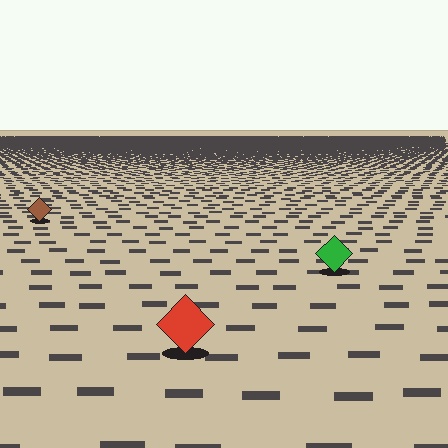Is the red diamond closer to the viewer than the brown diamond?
Yes. The red diamond is closer — you can tell from the texture gradient: the ground texture is coarser near it.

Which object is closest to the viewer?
The red diamond is closest. The texture marks near it are larger and more spread out.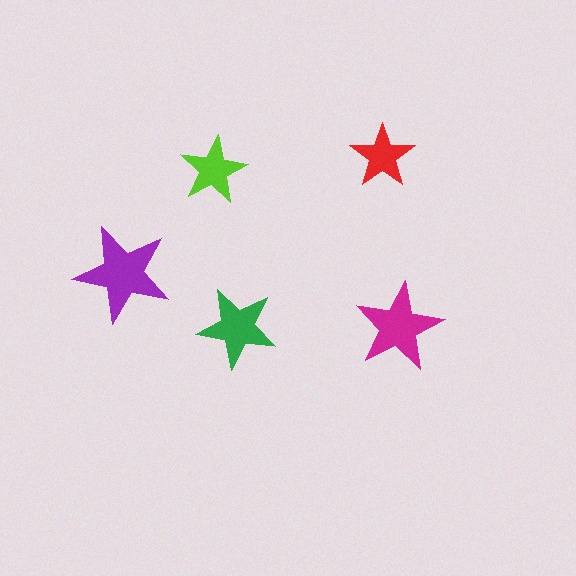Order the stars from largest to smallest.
the purple one, the magenta one, the green one, the lime one, the red one.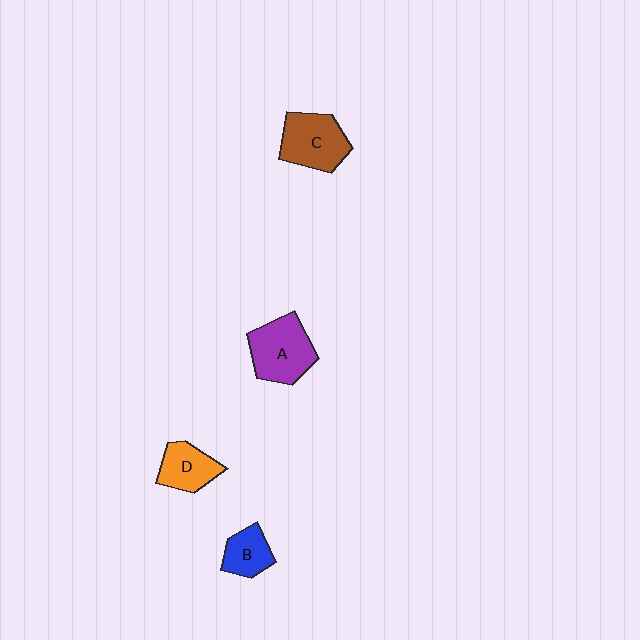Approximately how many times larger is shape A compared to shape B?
Approximately 1.8 times.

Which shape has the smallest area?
Shape B (blue).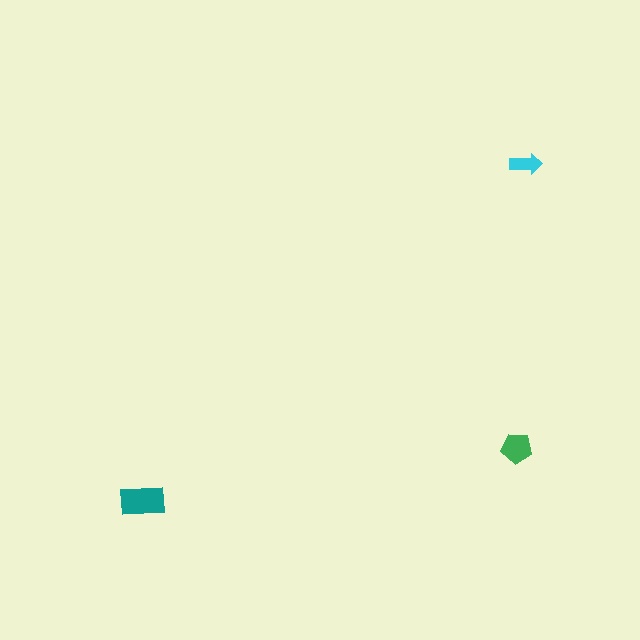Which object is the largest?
The teal rectangle.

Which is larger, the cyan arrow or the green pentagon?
The green pentagon.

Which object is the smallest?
The cyan arrow.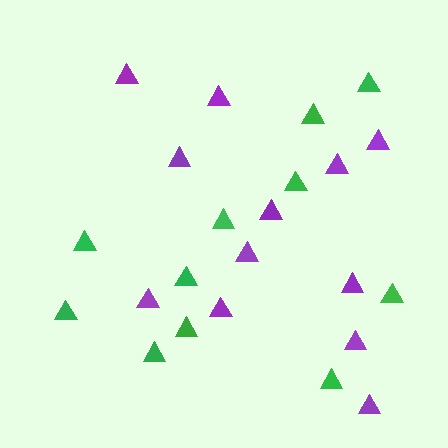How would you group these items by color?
There are 2 groups: one group of green triangles (11) and one group of purple triangles (12).